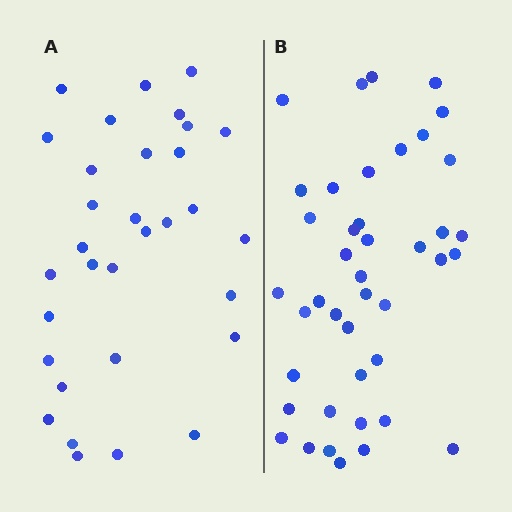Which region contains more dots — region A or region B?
Region B (the right region) has more dots.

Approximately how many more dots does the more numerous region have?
Region B has roughly 10 or so more dots than region A.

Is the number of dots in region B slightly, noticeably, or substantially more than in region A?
Region B has noticeably more, but not dramatically so. The ratio is roughly 1.3 to 1.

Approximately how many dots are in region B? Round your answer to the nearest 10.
About 40 dots. (The exact count is 42, which rounds to 40.)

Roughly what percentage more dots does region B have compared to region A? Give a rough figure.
About 30% more.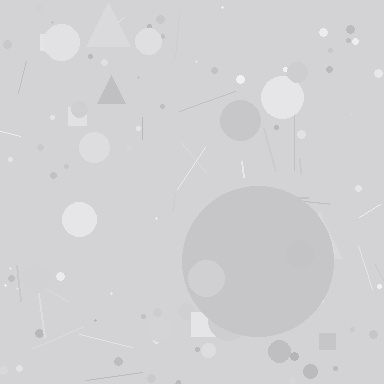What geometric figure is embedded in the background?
A circle is embedded in the background.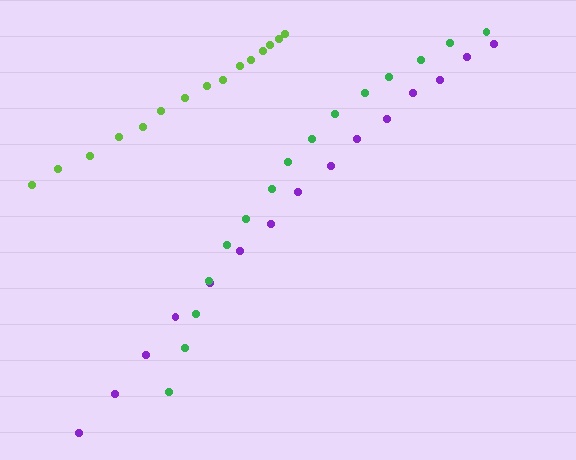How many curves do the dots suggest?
There are 3 distinct paths.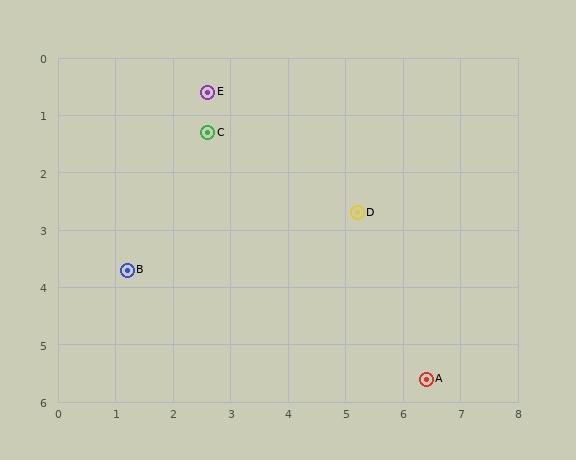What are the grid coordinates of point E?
Point E is at approximately (2.6, 0.6).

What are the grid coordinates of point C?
Point C is at approximately (2.6, 1.3).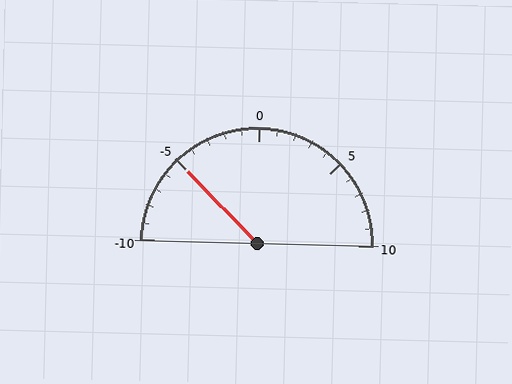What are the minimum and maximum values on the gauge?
The gauge ranges from -10 to 10.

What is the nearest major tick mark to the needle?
The nearest major tick mark is -5.